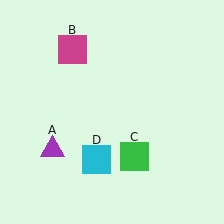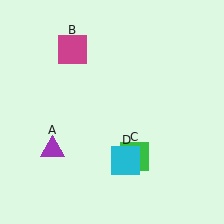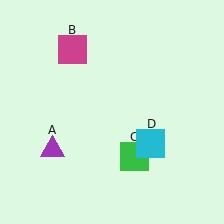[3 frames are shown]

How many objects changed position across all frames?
1 object changed position: cyan square (object D).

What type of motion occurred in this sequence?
The cyan square (object D) rotated counterclockwise around the center of the scene.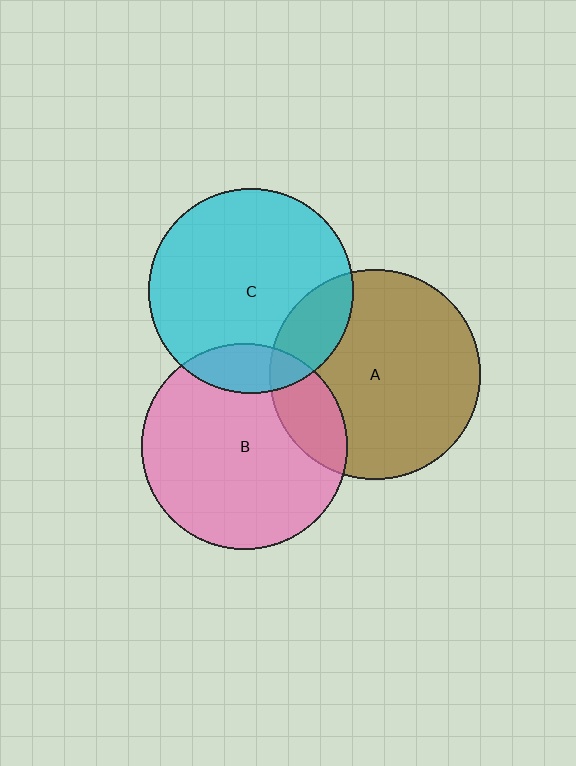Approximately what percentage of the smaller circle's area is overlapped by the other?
Approximately 20%.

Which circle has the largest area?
Circle A (brown).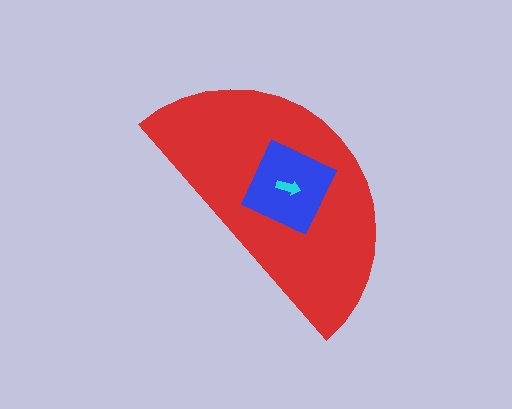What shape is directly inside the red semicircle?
The blue diamond.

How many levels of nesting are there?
3.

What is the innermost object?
The cyan arrow.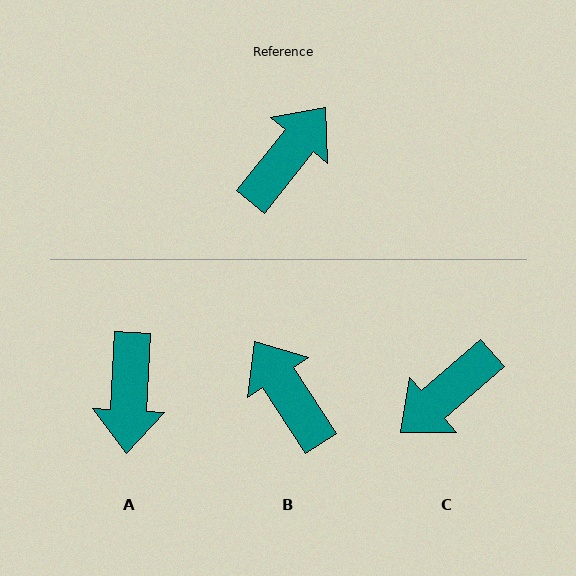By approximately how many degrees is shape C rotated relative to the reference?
Approximately 169 degrees counter-clockwise.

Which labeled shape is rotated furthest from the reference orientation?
C, about 169 degrees away.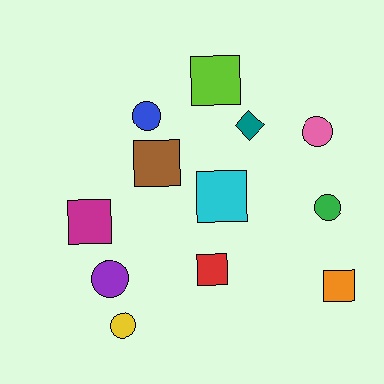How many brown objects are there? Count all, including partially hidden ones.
There is 1 brown object.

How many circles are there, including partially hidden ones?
There are 5 circles.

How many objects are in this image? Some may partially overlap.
There are 12 objects.